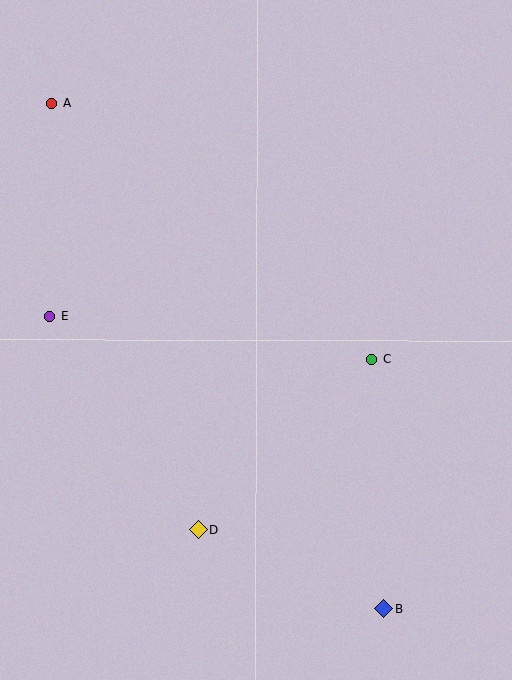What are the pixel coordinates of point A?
Point A is at (52, 104).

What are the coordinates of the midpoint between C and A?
The midpoint between C and A is at (212, 232).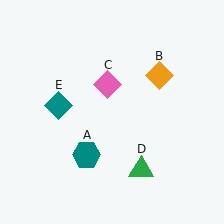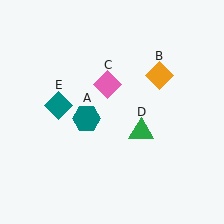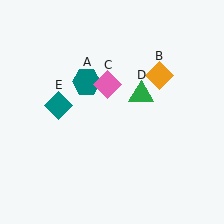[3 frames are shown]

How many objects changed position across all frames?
2 objects changed position: teal hexagon (object A), green triangle (object D).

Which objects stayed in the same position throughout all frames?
Orange diamond (object B) and pink diamond (object C) and teal diamond (object E) remained stationary.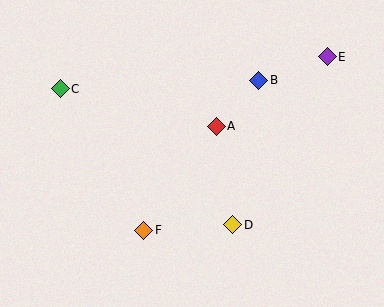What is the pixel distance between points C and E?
The distance between C and E is 269 pixels.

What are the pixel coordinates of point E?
Point E is at (327, 57).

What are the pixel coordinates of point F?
Point F is at (144, 230).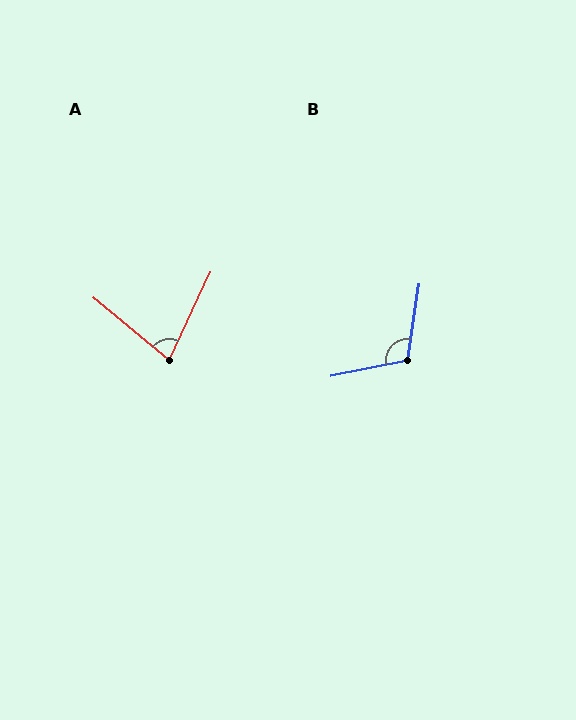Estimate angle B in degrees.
Approximately 110 degrees.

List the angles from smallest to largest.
A (75°), B (110°).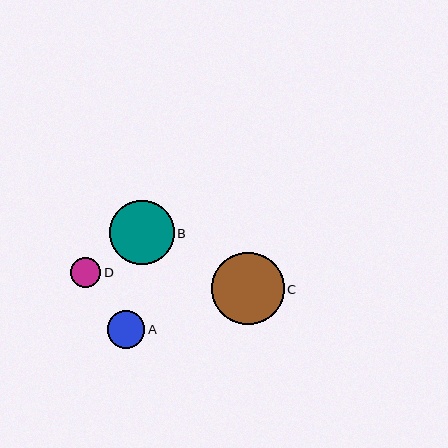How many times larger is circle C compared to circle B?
Circle C is approximately 1.1 times the size of circle B.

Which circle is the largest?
Circle C is the largest with a size of approximately 72 pixels.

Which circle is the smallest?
Circle D is the smallest with a size of approximately 30 pixels.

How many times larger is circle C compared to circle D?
Circle C is approximately 2.4 times the size of circle D.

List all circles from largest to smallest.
From largest to smallest: C, B, A, D.